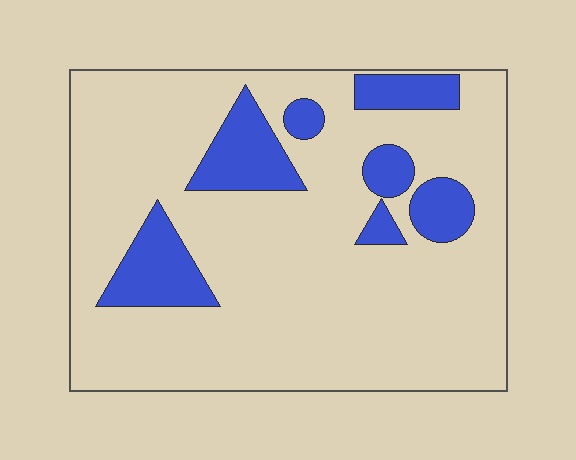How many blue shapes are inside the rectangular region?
7.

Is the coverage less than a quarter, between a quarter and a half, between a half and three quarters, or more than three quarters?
Less than a quarter.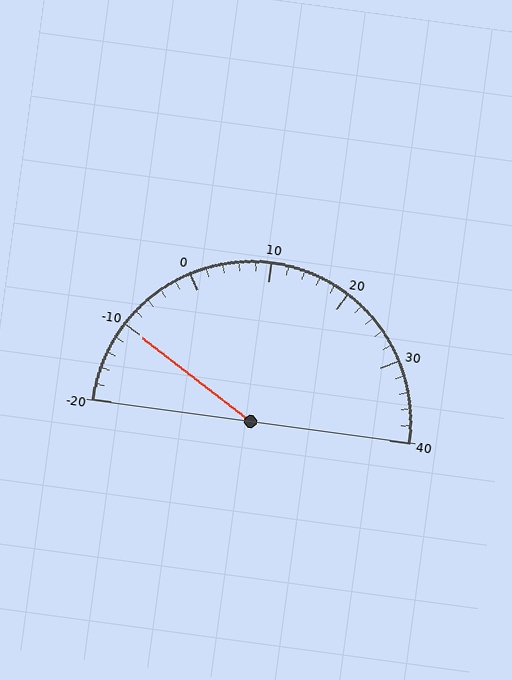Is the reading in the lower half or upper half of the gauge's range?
The reading is in the lower half of the range (-20 to 40).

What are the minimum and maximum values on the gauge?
The gauge ranges from -20 to 40.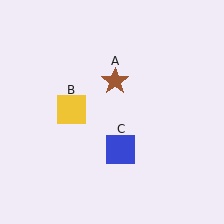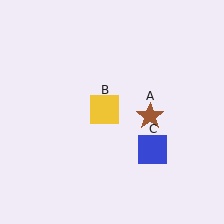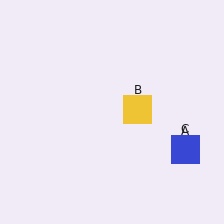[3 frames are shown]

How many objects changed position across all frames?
3 objects changed position: brown star (object A), yellow square (object B), blue square (object C).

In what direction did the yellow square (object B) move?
The yellow square (object B) moved right.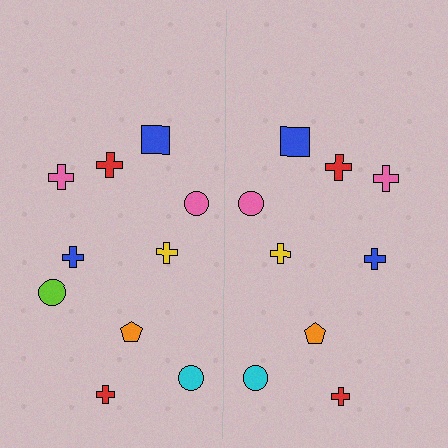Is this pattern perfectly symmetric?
No, the pattern is not perfectly symmetric. A lime circle is missing from the right side.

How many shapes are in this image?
There are 19 shapes in this image.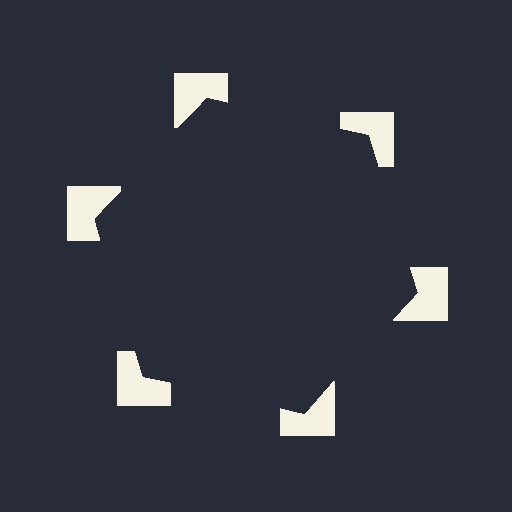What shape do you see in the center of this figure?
An illusory hexagon — its edges are inferred from the aligned wedge cuts in the notched squares, not physically drawn.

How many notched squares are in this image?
There are 6 — one at each vertex of the illusory hexagon.